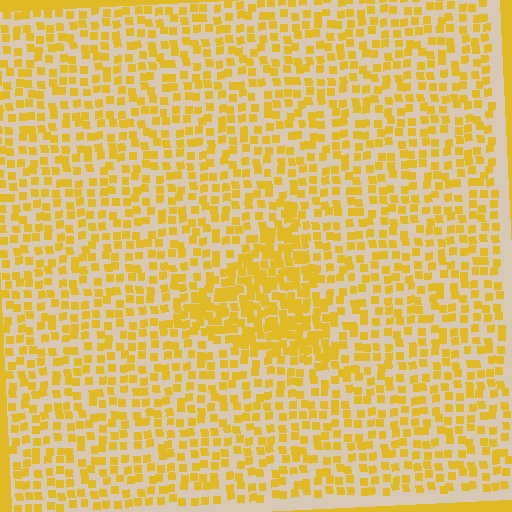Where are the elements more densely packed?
The elements are more densely packed inside the triangle boundary.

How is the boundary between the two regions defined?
The boundary is defined by a change in element density (approximately 1.9x ratio). All elements are the same color, size, and shape.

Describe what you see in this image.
The image contains small yellow elements arranged at two different densities. A triangle-shaped region is visible where the elements are more densely packed than the surrounding area.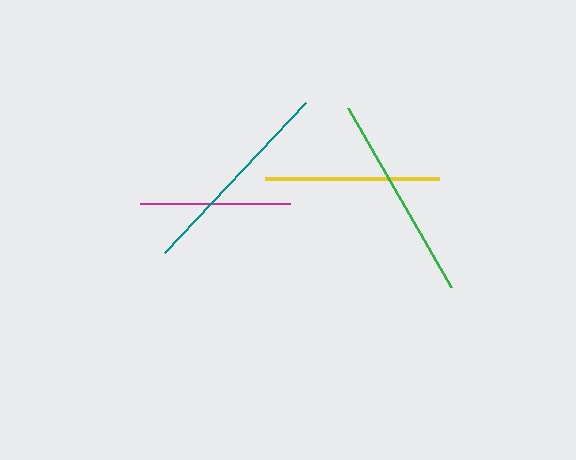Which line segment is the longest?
The green line is the longest at approximately 206 pixels.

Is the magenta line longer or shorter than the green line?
The green line is longer than the magenta line.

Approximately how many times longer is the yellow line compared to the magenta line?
The yellow line is approximately 1.2 times the length of the magenta line.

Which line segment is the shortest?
The magenta line is the shortest at approximately 150 pixels.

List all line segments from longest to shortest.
From longest to shortest: green, teal, yellow, magenta.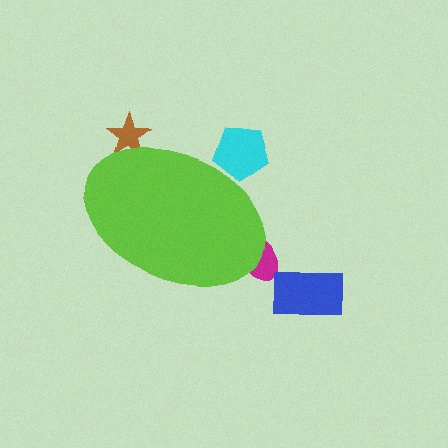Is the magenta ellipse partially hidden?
Yes, the magenta ellipse is partially hidden behind the lime ellipse.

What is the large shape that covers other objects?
A lime ellipse.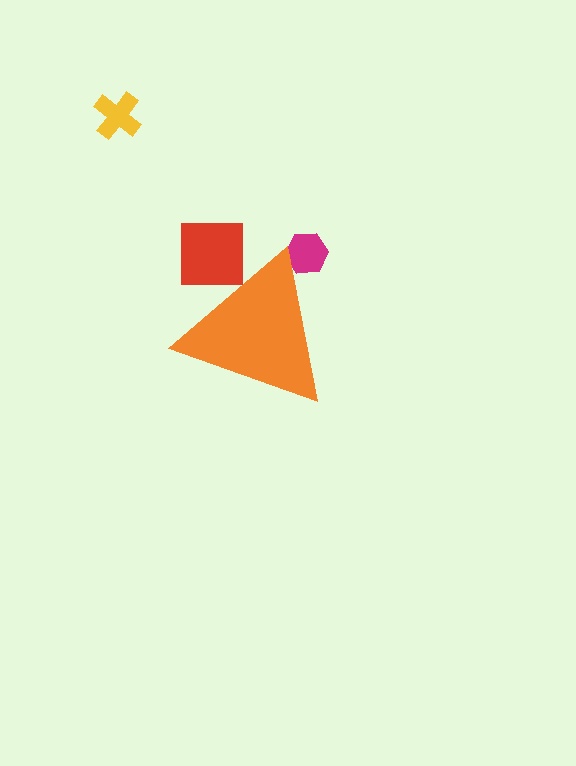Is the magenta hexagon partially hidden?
Yes, the magenta hexagon is partially hidden behind the orange triangle.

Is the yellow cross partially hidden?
No, the yellow cross is fully visible.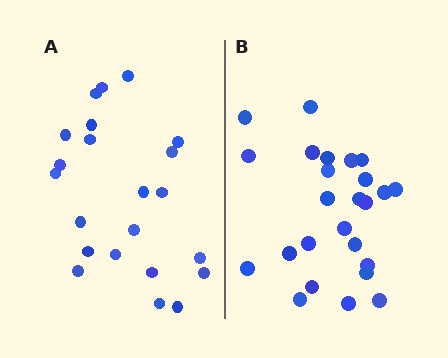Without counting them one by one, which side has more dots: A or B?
Region B (the right region) has more dots.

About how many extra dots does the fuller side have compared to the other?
Region B has just a few more — roughly 2 or 3 more dots than region A.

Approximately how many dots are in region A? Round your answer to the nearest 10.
About 20 dots. (The exact count is 22, which rounds to 20.)